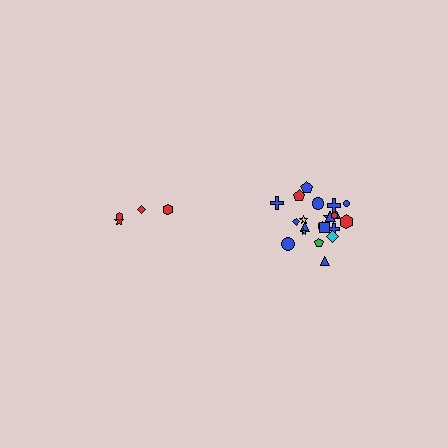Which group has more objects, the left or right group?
The right group.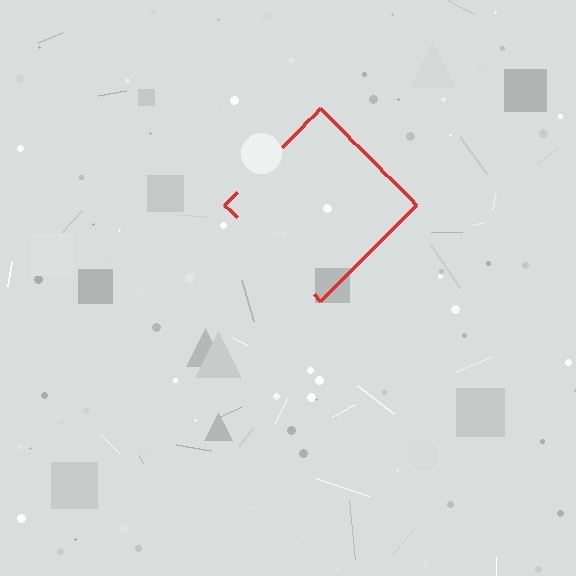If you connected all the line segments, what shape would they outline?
They would outline a diamond.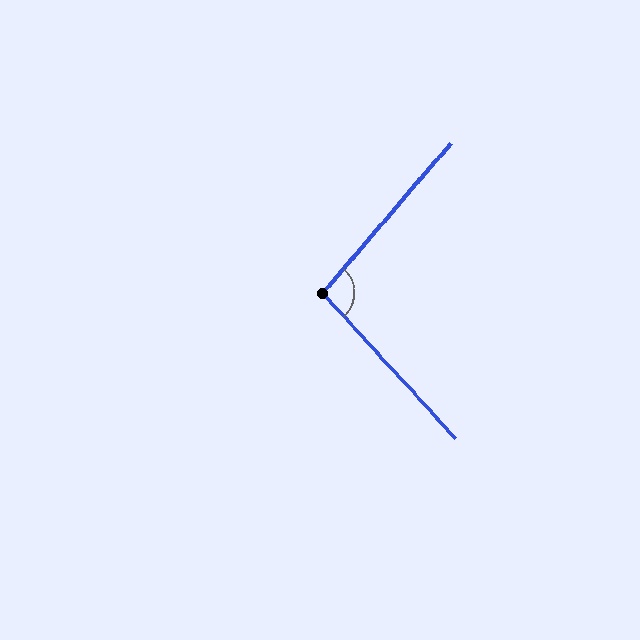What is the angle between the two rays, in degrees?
Approximately 97 degrees.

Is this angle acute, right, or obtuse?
It is obtuse.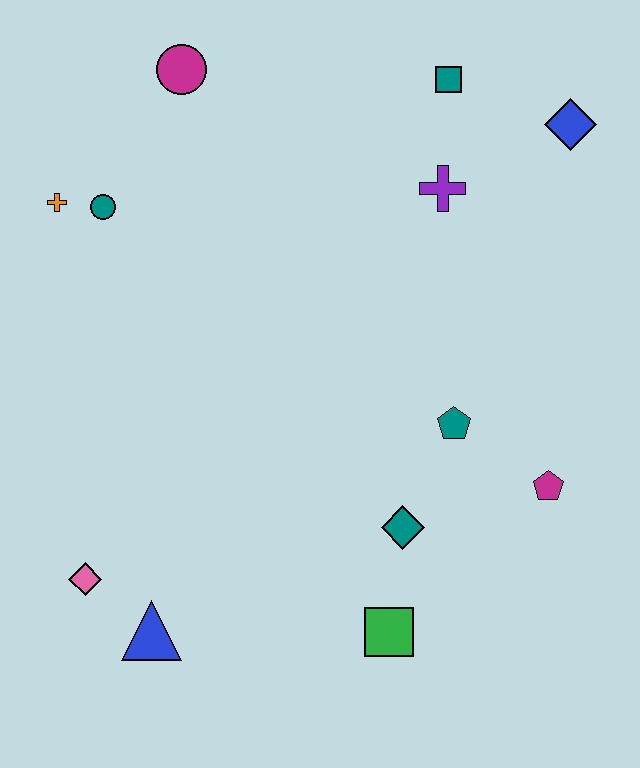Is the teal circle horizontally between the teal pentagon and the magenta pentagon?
No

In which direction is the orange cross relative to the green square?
The orange cross is above the green square.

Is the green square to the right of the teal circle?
Yes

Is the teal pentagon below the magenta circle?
Yes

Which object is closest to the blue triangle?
The pink diamond is closest to the blue triangle.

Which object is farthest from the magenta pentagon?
The orange cross is farthest from the magenta pentagon.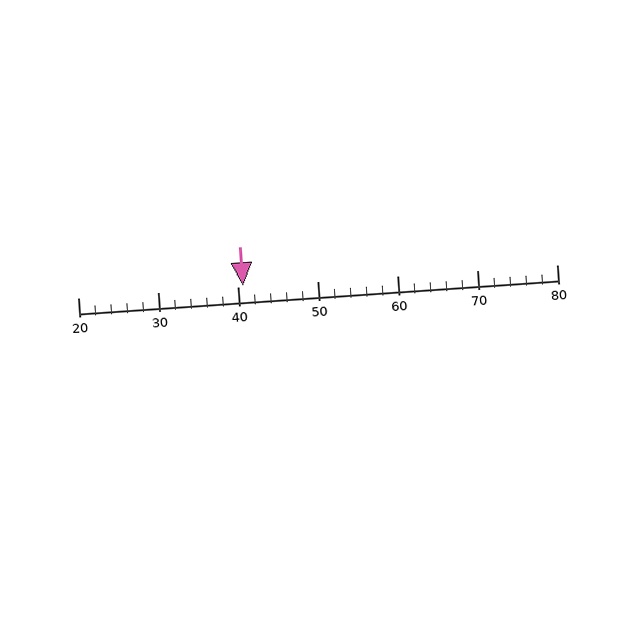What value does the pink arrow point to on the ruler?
The pink arrow points to approximately 41.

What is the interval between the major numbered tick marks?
The major tick marks are spaced 10 units apart.